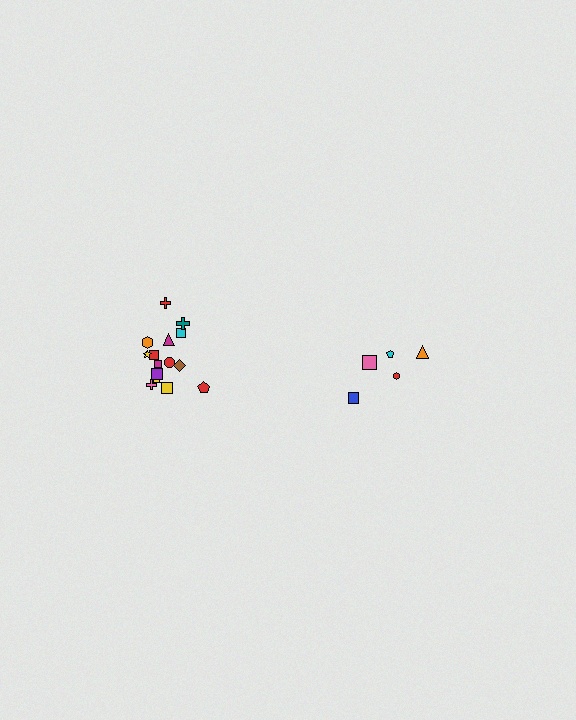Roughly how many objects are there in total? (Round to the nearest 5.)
Roughly 20 objects in total.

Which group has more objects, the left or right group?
The left group.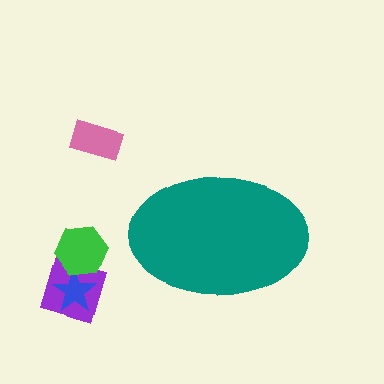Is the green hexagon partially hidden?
No, the green hexagon is fully visible.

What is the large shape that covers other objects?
A teal ellipse.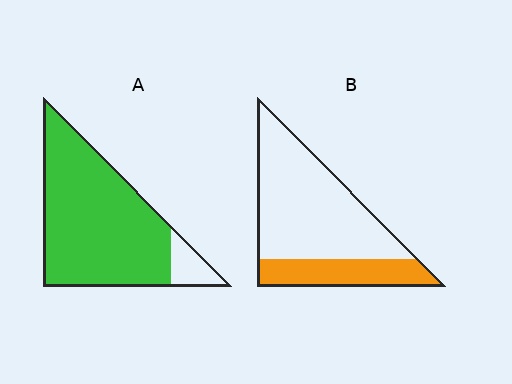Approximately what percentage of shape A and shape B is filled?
A is approximately 90% and B is approximately 25%.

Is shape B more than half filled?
No.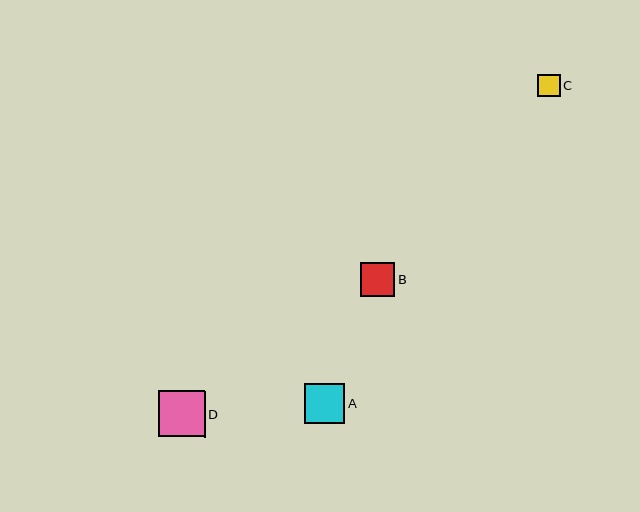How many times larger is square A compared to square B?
Square A is approximately 1.2 times the size of square B.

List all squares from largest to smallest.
From largest to smallest: D, A, B, C.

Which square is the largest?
Square D is the largest with a size of approximately 46 pixels.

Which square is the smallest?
Square C is the smallest with a size of approximately 22 pixels.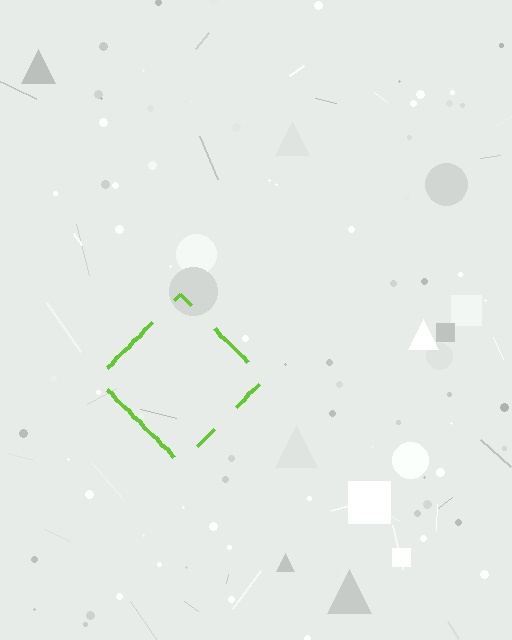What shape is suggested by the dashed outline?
The dashed outline suggests a diamond.